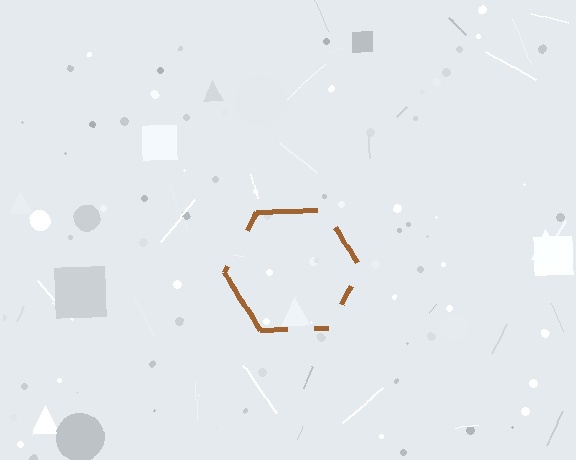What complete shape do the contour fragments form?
The contour fragments form a hexagon.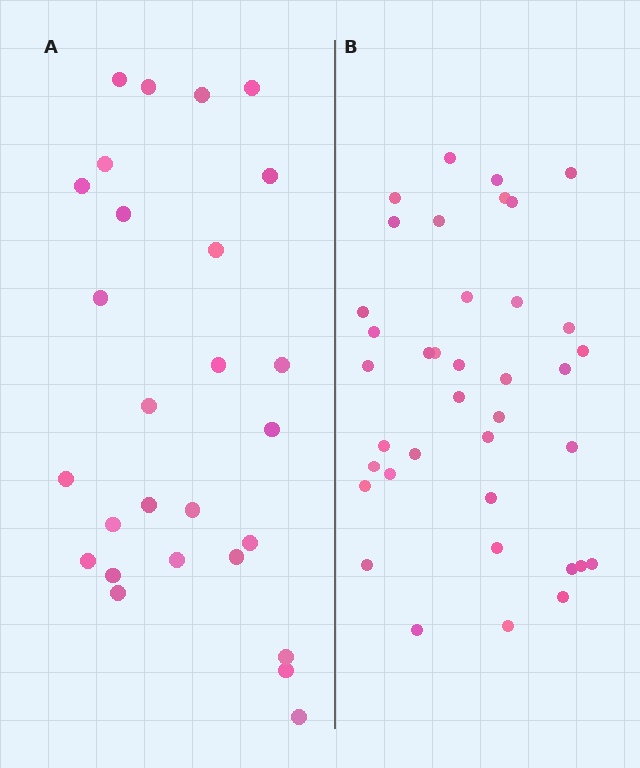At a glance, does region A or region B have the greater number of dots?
Region B (the right region) has more dots.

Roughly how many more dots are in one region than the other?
Region B has roughly 12 or so more dots than region A.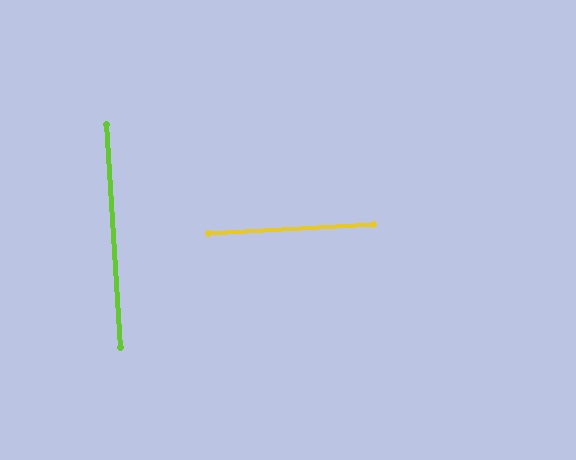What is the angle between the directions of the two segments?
Approximately 90 degrees.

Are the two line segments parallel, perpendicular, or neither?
Perpendicular — they meet at approximately 90°.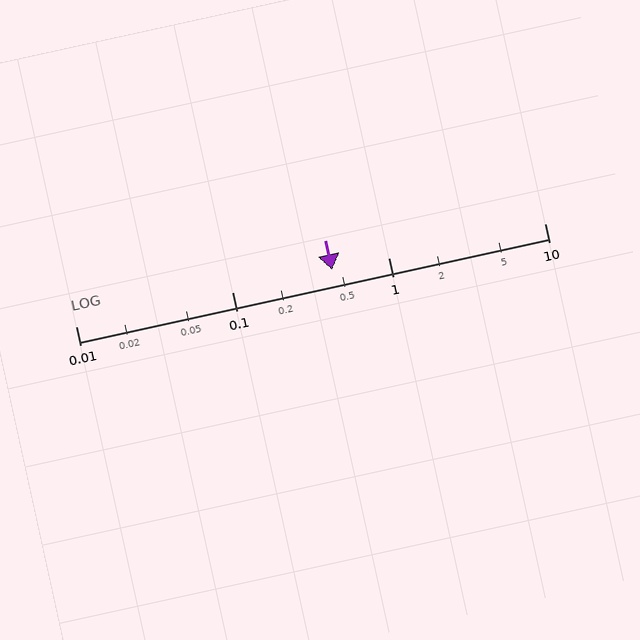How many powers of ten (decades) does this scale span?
The scale spans 3 decades, from 0.01 to 10.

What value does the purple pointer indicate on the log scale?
The pointer indicates approximately 0.44.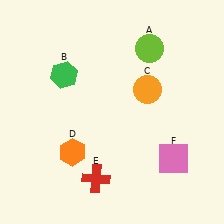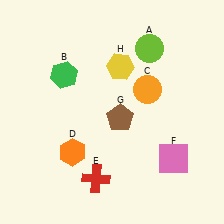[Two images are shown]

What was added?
A brown pentagon (G), a yellow hexagon (H) were added in Image 2.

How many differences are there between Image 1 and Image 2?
There are 2 differences between the two images.